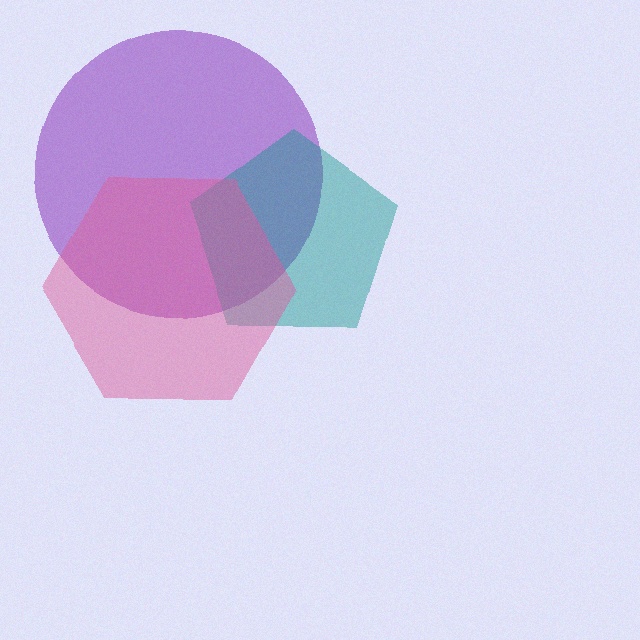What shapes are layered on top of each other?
The layered shapes are: a purple circle, a teal pentagon, a pink hexagon.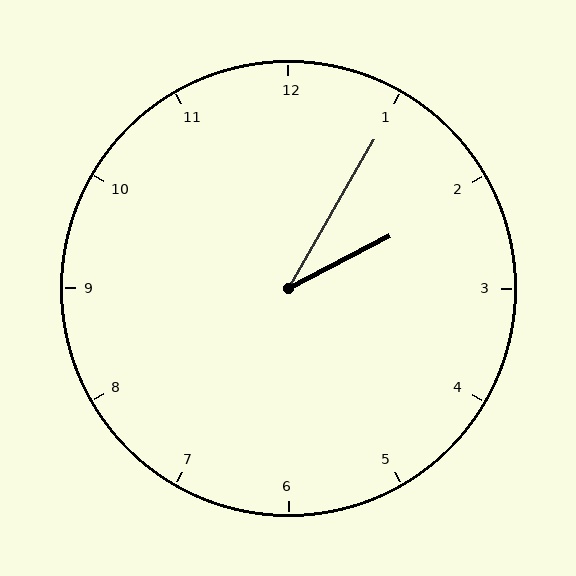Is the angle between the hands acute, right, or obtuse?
It is acute.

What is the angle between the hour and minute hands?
Approximately 32 degrees.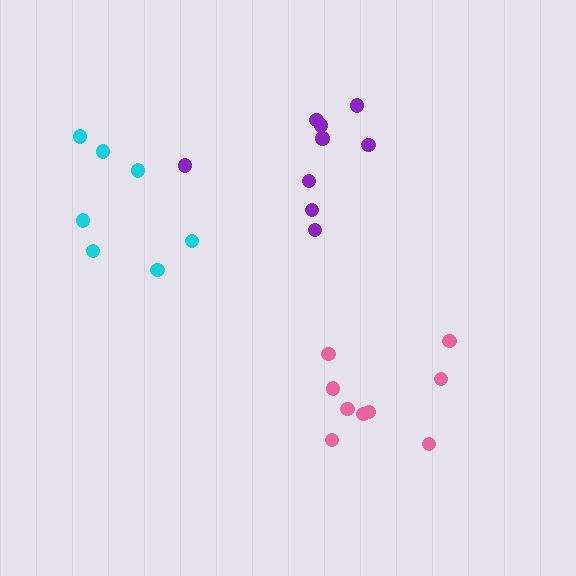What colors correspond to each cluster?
The clusters are colored: pink, purple, cyan.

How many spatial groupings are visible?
There are 3 spatial groupings.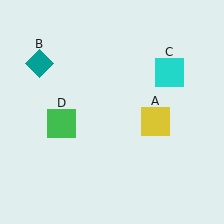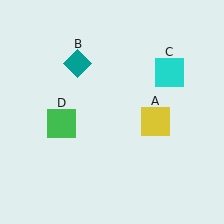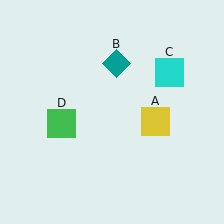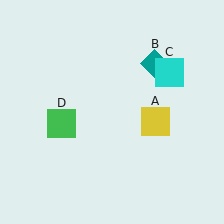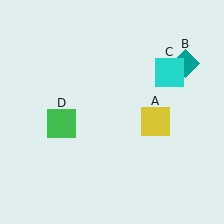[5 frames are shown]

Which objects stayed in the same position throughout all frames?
Yellow square (object A) and cyan square (object C) and green square (object D) remained stationary.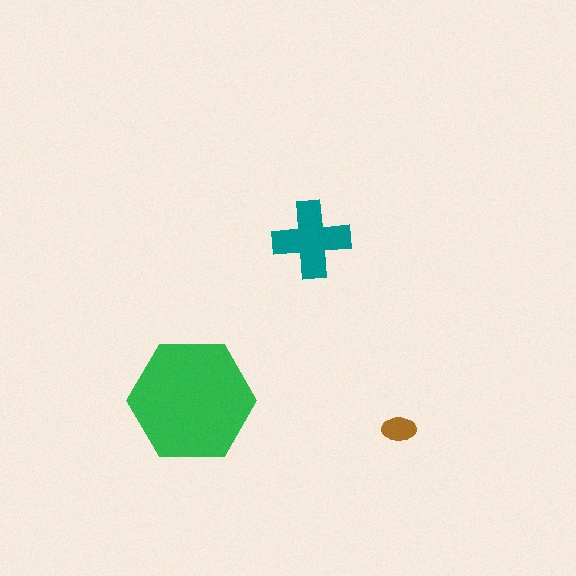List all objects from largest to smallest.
The green hexagon, the teal cross, the brown ellipse.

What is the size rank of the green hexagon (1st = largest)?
1st.